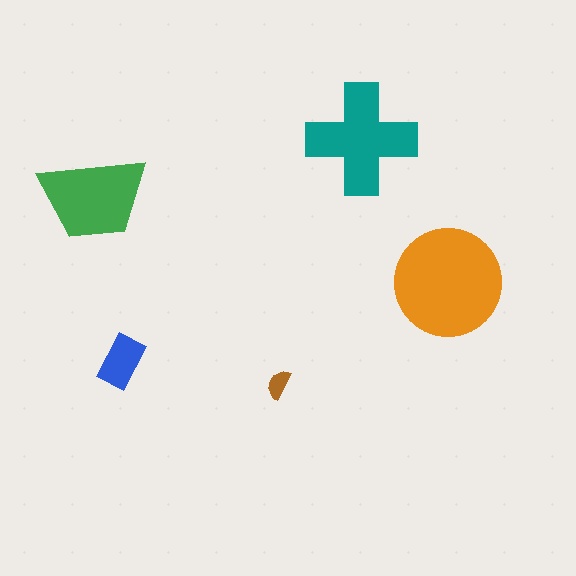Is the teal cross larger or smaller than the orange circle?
Smaller.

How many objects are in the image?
There are 5 objects in the image.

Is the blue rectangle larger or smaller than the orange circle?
Smaller.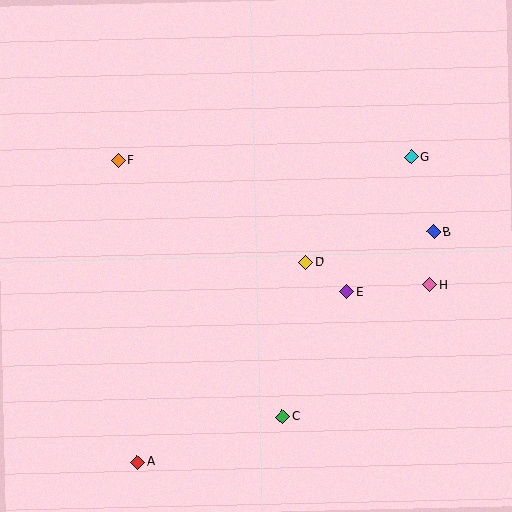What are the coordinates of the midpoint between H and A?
The midpoint between H and A is at (283, 373).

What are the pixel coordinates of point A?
Point A is at (138, 462).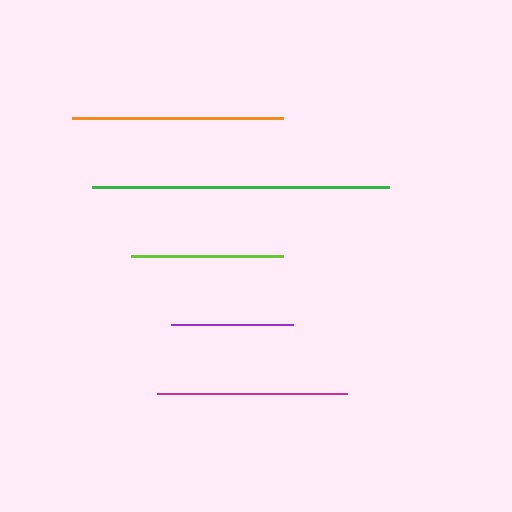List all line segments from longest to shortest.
From longest to shortest: green, orange, magenta, lime, purple.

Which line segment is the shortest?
The purple line is the shortest at approximately 122 pixels.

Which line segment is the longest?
The green line is the longest at approximately 297 pixels.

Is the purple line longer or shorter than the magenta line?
The magenta line is longer than the purple line.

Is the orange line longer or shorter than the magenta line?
The orange line is longer than the magenta line.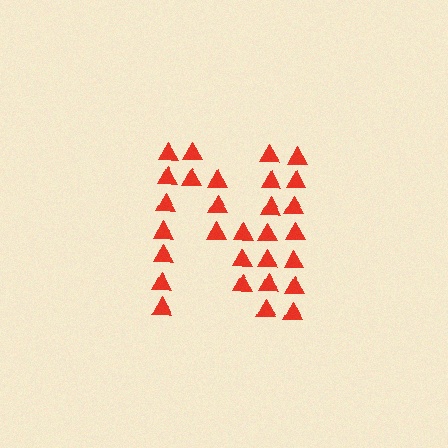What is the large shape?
The large shape is the letter N.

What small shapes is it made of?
It is made of small triangles.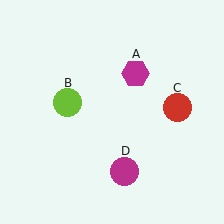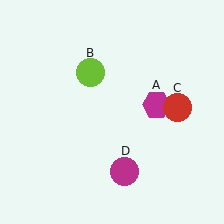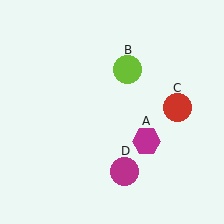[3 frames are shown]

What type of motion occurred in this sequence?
The magenta hexagon (object A), lime circle (object B) rotated clockwise around the center of the scene.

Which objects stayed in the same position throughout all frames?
Red circle (object C) and magenta circle (object D) remained stationary.